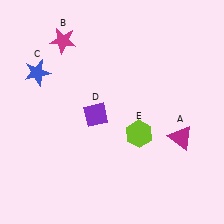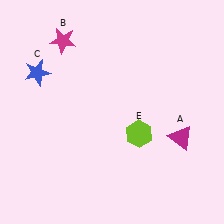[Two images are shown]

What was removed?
The purple diamond (D) was removed in Image 2.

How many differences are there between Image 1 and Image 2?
There is 1 difference between the two images.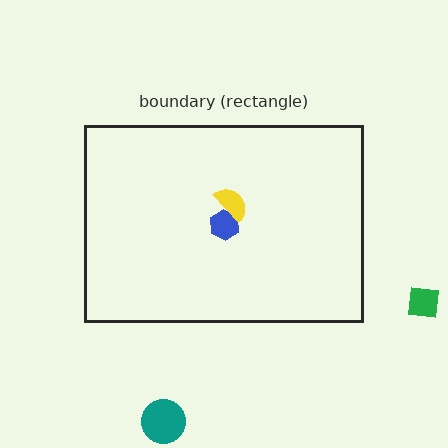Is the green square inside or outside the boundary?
Outside.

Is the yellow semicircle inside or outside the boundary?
Inside.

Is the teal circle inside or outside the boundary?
Outside.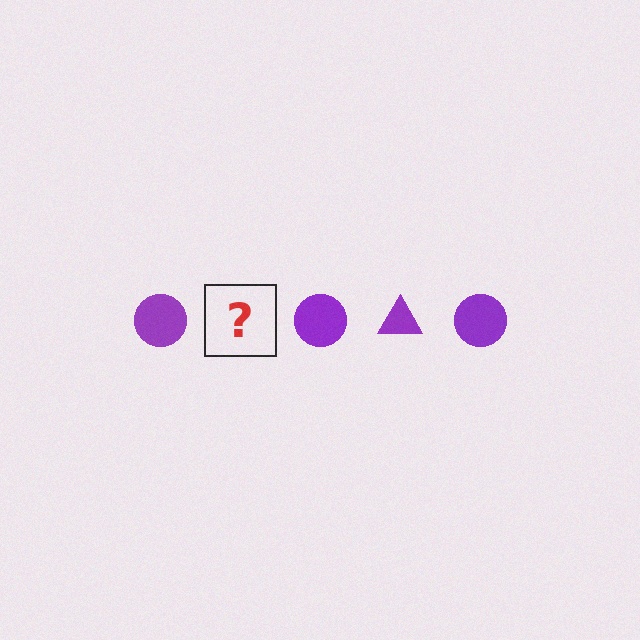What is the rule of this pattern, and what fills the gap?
The rule is that the pattern cycles through circle, triangle shapes in purple. The gap should be filled with a purple triangle.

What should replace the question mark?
The question mark should be replaced with a purple triangle.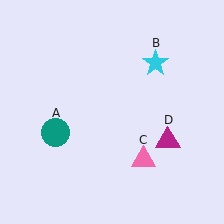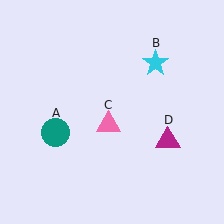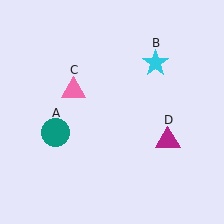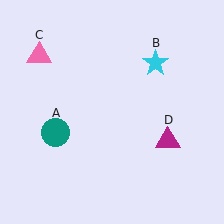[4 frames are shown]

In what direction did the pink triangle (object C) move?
The pink triangle (object C) moved up and to the left.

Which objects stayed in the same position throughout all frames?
Teal circle (object A) and cyan star (object B) and magenta triangle (object D) remained stationary.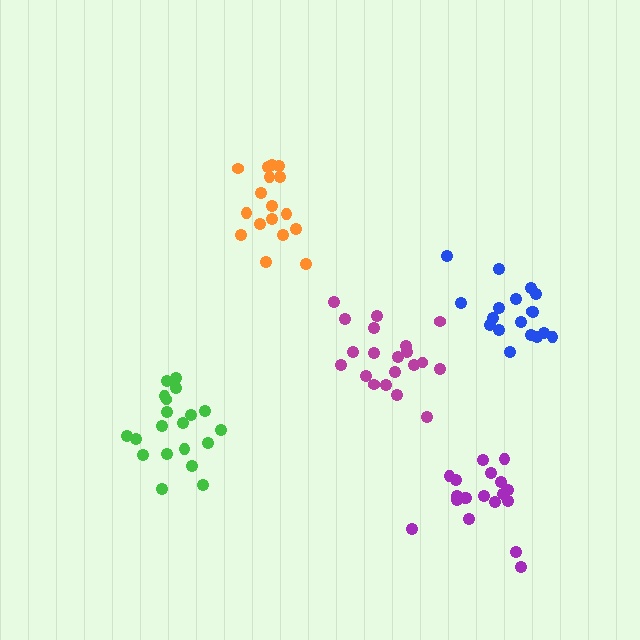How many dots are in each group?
Group 1: 17 dots, Group 2: 18 dots, Group 3: 20 dots, Group 4: 20 dots, Group 5: 19 dots (94 total).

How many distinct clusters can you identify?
There are 5 distinct clusters.